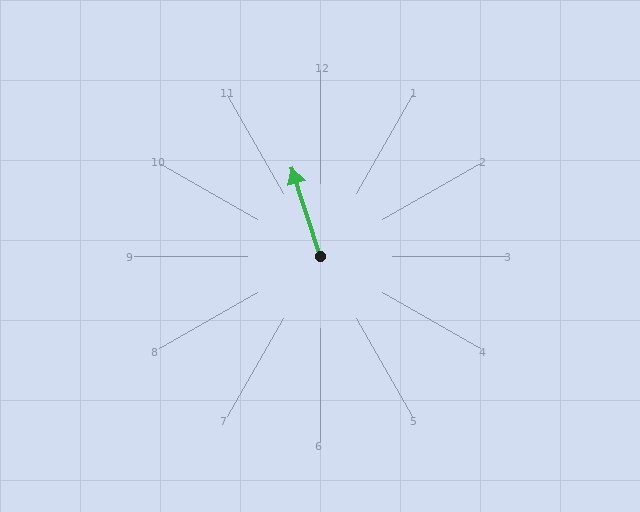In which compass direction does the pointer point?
North.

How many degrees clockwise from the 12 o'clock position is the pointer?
Approximately 342 degrees.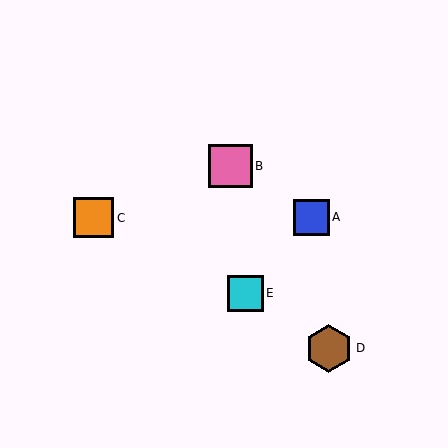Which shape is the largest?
The brown hexagon (labeled D) is the largest.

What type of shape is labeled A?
Shape A is a blue square.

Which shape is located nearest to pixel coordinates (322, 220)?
The blue square (labeled A) at (311, 217) is nearest to that location.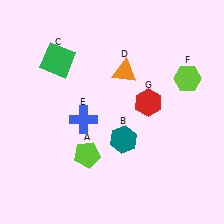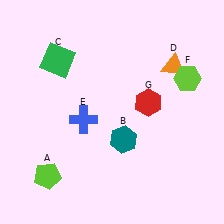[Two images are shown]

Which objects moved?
The objects that moved are: the lime pentagon (A), the orange triangle (D).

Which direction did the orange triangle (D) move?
The orange triangle (D) moved right.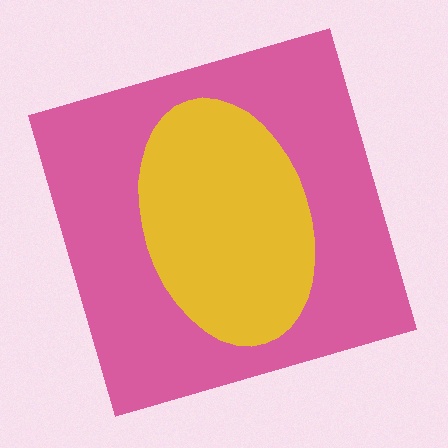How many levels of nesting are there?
2.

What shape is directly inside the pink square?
The yellow ellipse.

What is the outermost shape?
The pink square.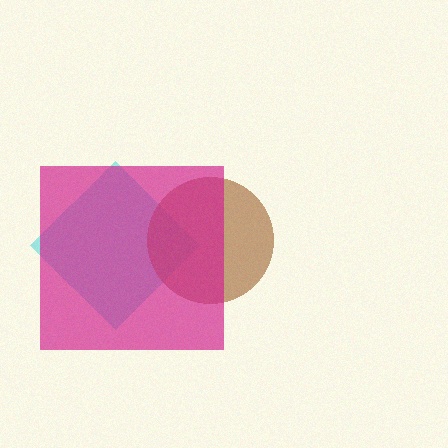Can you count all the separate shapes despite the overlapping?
Yes, there are 3 separate shapes.